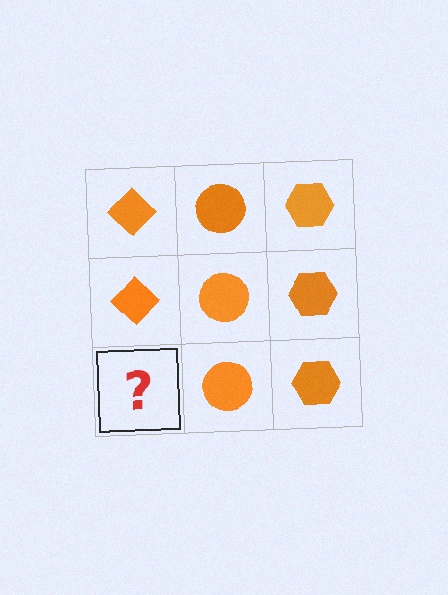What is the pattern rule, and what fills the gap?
The rule is that each column has a consistent shape. The gap should be filled with an orange diamond.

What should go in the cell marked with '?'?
The missing cell should contain an orange diamond.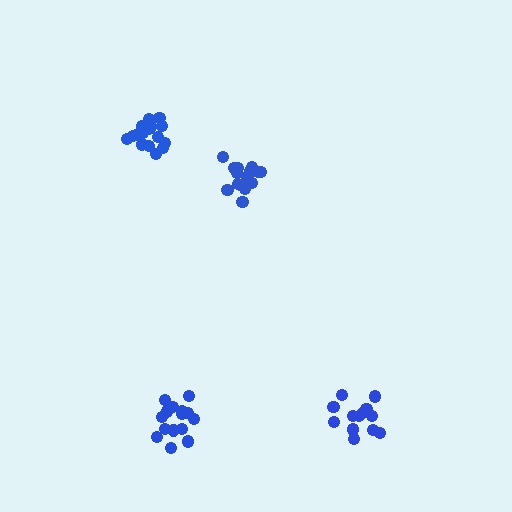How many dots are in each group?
Group 1: 16 dots, Group 2: 14 dots, Group 3: 15 dots, Group 4: 16 dots (61 total).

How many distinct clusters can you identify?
There are 4 distinct clusters.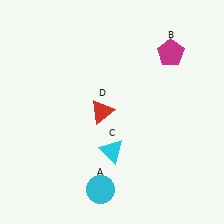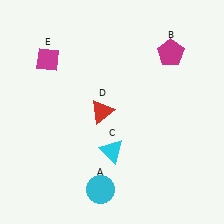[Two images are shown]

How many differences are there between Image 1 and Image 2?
There is 1 difference between the two images.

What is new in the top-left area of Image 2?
A magenta diamond (E) was added in the top-left area of Image 2.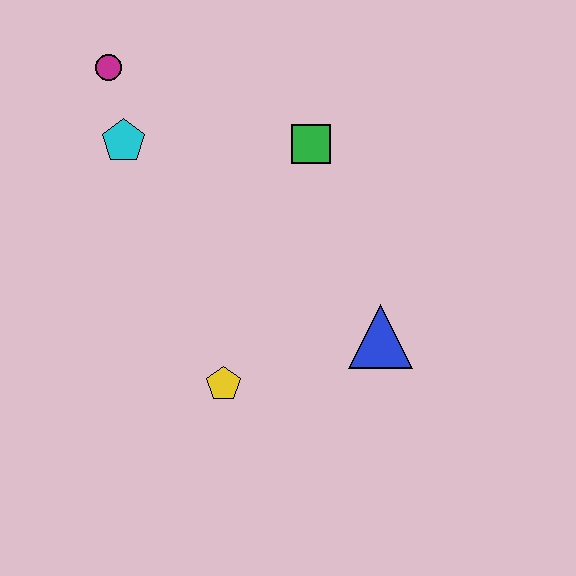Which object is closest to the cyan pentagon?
The magenta circle is closest to the cyan pentagon.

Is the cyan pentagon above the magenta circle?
No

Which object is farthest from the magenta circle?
The blue triangle is farthest from the magenta circle.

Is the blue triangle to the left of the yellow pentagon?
No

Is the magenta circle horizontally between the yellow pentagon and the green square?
No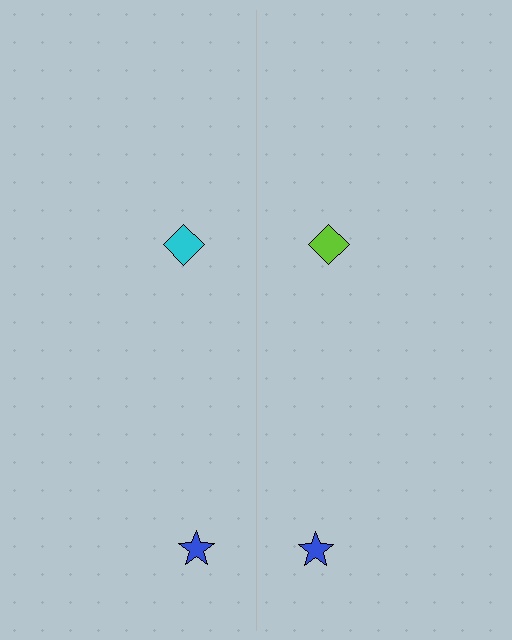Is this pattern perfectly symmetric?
No, the pattern is not perfectly symmetric. The lime diamond on the right side breaks the symmetry — its mirror counterpart is cyan.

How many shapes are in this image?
There are 4 shapes in this image.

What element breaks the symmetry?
The lime diamond on the right side breaks the symmetry — its mirror counterpart is cyan.